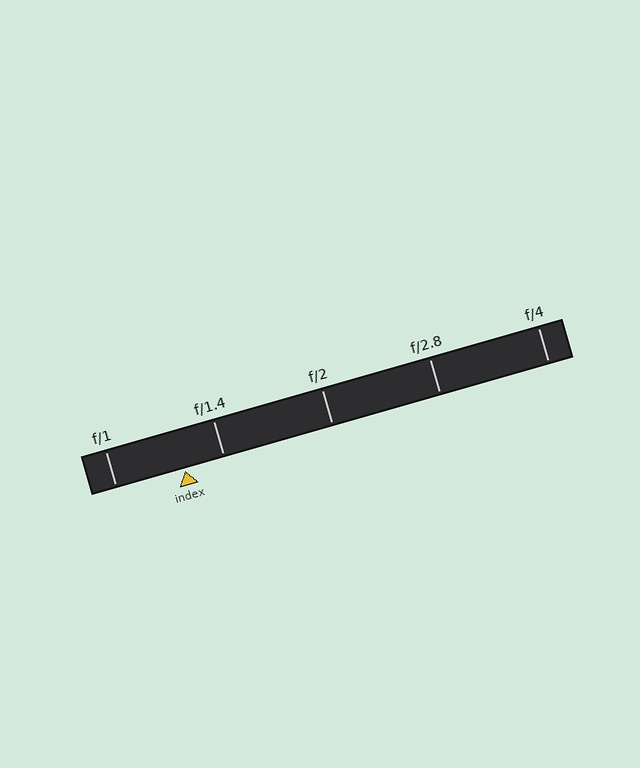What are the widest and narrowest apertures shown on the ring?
The widest aperture shown is f/1 and the narrowest is f/4.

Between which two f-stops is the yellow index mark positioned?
The index mark is between f/1 and f/1.4.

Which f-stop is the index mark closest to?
The index mark is closest to f/1.4.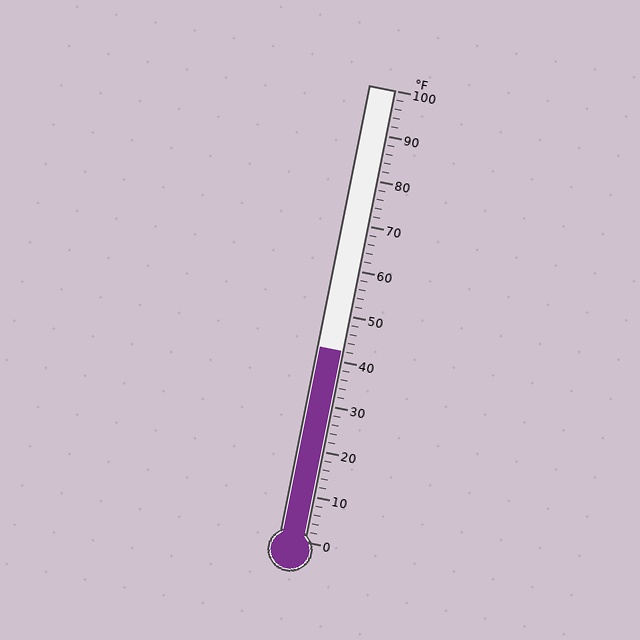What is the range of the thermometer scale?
The thermometer scale ranges from 0°F to 100°F.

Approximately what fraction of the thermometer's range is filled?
The thermometer is filled to approximately 40% of its range.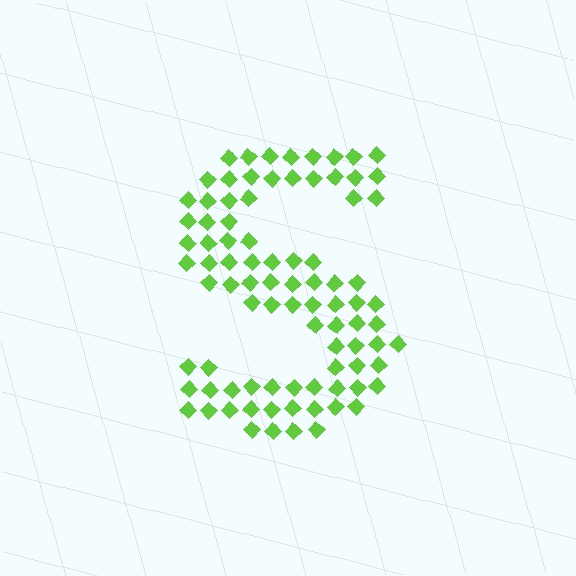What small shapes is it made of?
It is made of small diamonds.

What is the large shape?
The large shape is the letter S.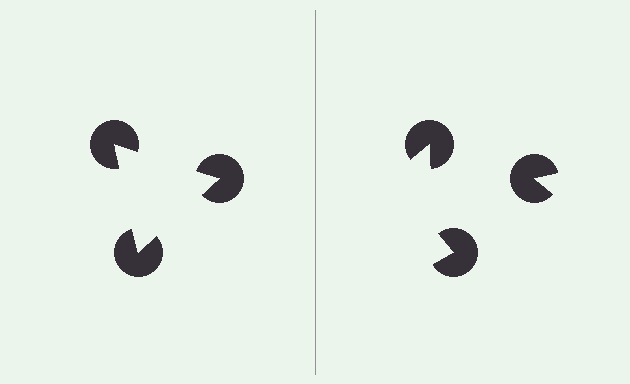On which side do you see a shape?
An illusory triangle appears on the left side. On the right side the wedge cuts are rotated, so no coherent shape forms.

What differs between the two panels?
The pac-man discs are positioned identically on both sides; only the wedge orientations differ. On the left they align to a triangle; on the right they are misaligned.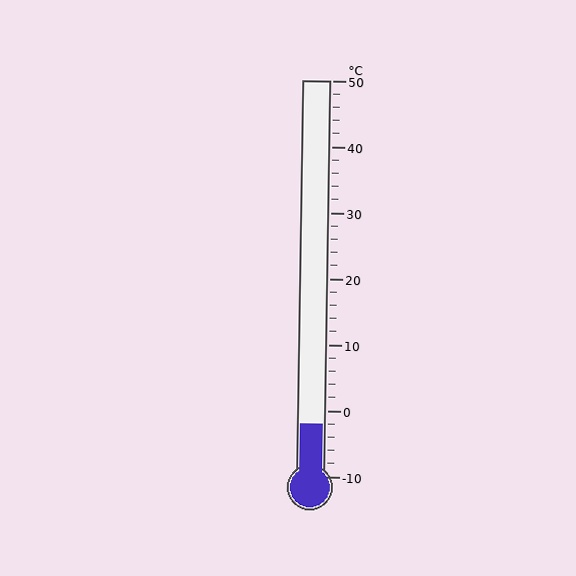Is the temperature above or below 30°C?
The temperature is below 30°C.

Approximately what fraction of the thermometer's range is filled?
The thermometer is filled to approximately 15% of its range.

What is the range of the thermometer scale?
The thermometer scale ranges from -10°C to 50°C.